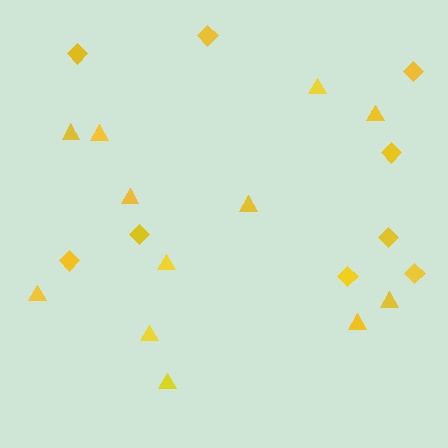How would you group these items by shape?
There are 2 groups: one group of triangles (12) and one group of diamonds (9).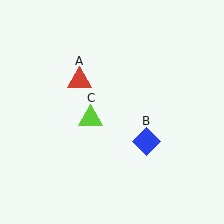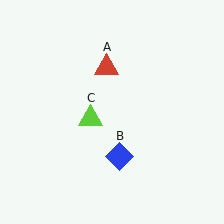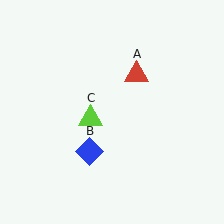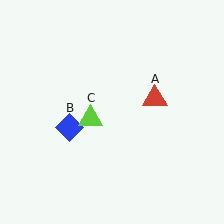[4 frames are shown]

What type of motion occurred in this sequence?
The red triangle (object A), blue diamond (object B) rotated clockwise around the center of the scene.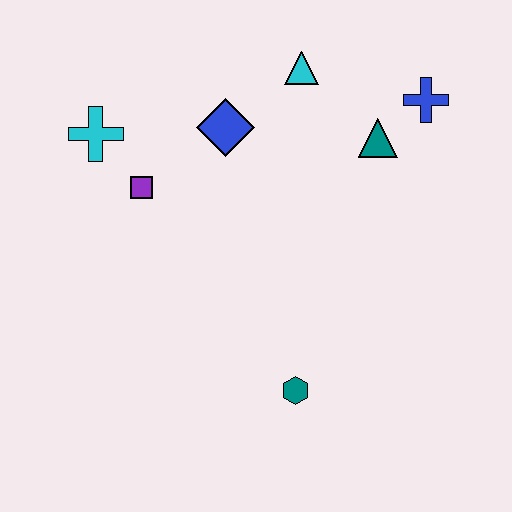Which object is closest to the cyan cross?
The purple square is closest to the cyan cross.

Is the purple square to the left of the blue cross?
Yes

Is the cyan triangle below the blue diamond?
No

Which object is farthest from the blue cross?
The cyan cross is farthest from the blue cross.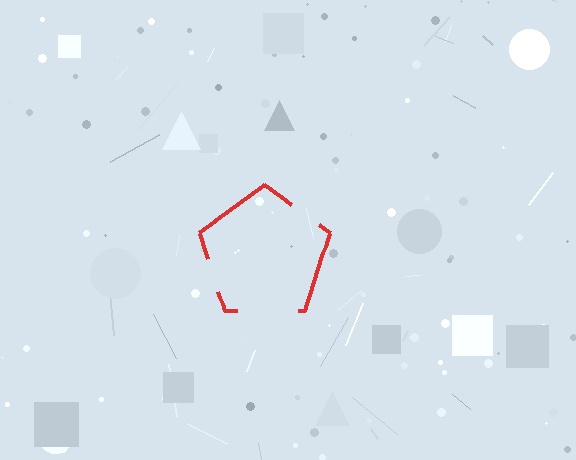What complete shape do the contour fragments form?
The contour fragments form a pentagon.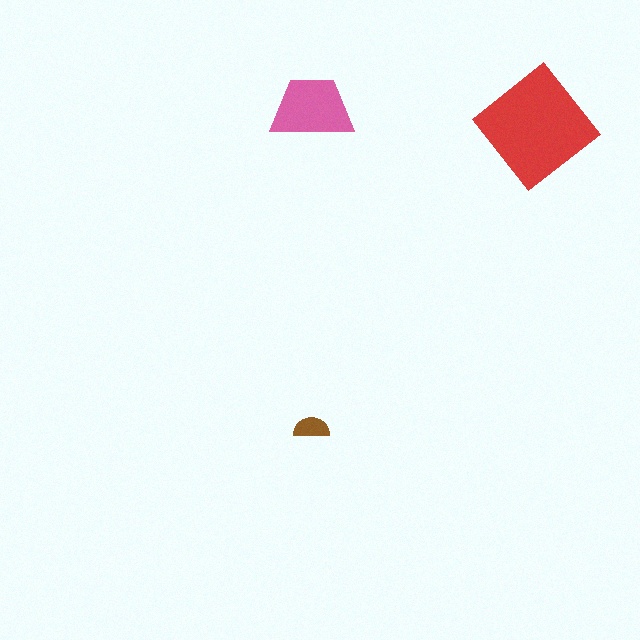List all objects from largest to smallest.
The red diamond, the pink trapezoid, the brown semicircle.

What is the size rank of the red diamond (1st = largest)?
1st.